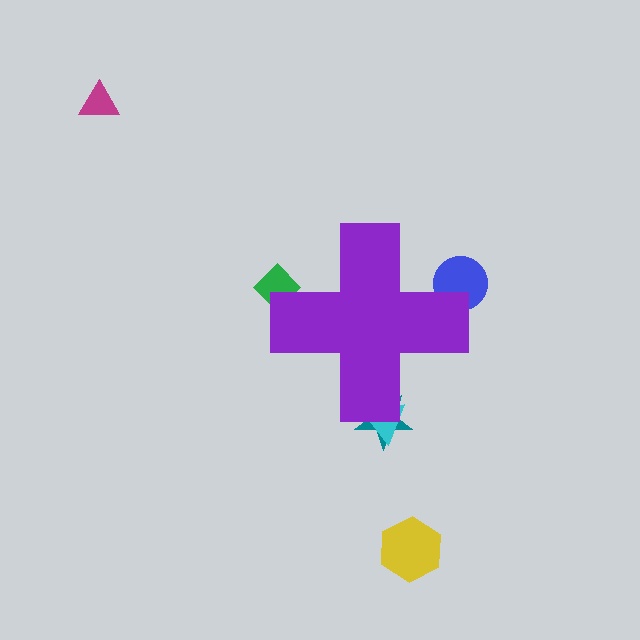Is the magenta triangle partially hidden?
No, the magenta triangle is fully visible.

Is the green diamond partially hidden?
Yes, the green diamond is partially hidden behind the purple cross.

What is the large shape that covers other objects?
A purple cross.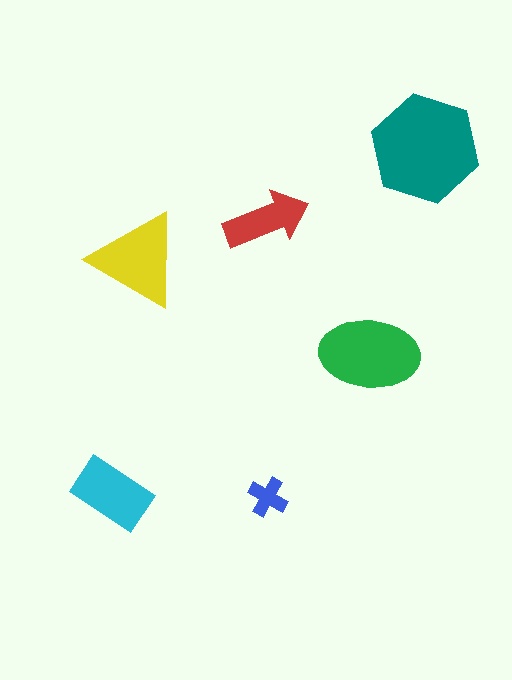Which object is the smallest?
The blue cross.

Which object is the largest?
The teal hexagon.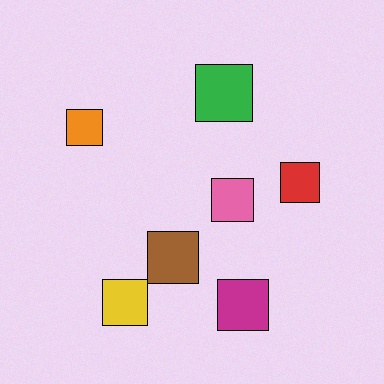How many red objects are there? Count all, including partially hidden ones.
There is 1 red object.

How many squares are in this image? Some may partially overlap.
There are 7 squares.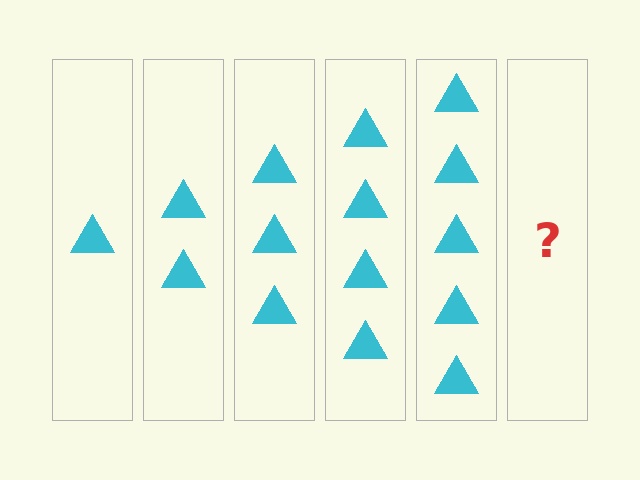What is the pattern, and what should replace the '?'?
The pattern is that each step adds one more triangle. The '?' should be 6 triangles.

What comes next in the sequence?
The next element should be 6 triangles.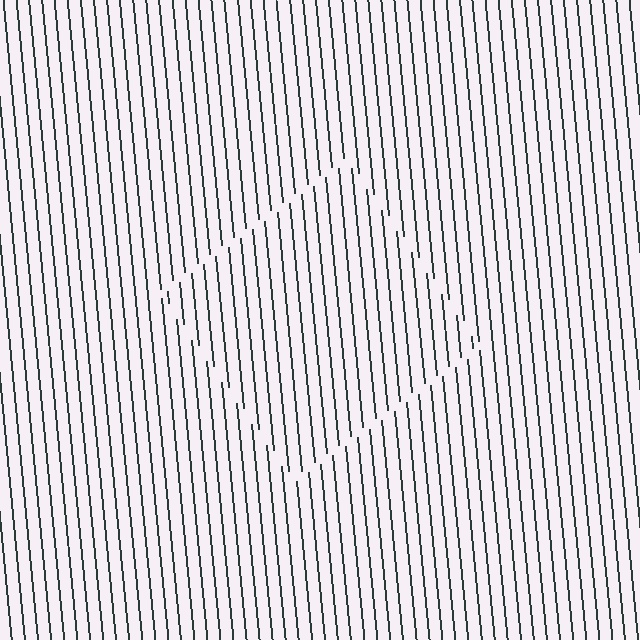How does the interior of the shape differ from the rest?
The interior of the shape contains the same grating, shifted by half a period — the contour is defined by the phase discontinuity where line-ends from the inner and outer gratings abut.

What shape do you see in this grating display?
An illusory square. The interior of the shape contains the same grating, shifted by half a period — the contour is defined by the phase discontinuity where line-ends from the inner and outer gratings abut.